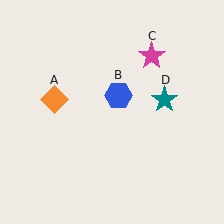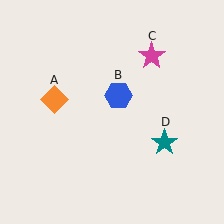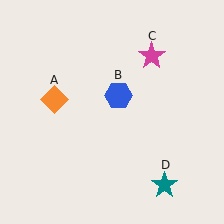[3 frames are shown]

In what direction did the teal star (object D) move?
The teal star (object D) moved down.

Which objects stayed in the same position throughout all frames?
Orange diamond (object A) and blue hexagon (object B) and magenta star (object C) remained stationary.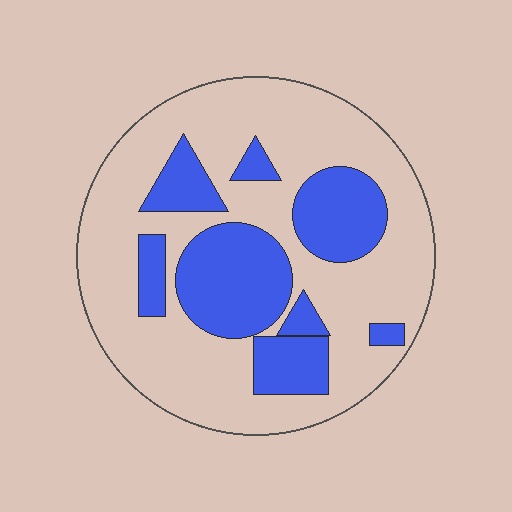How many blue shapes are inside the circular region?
8.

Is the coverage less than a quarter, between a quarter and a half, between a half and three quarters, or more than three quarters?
Between a quarter and a half.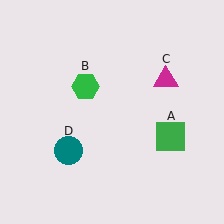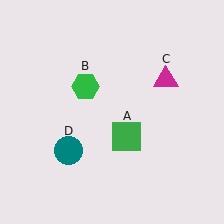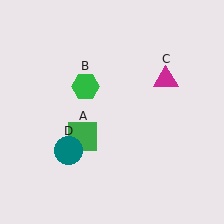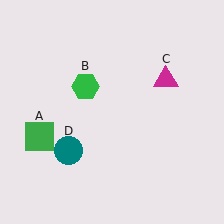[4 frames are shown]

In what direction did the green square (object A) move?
The green square (object A) moved left.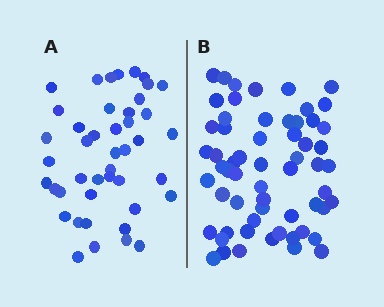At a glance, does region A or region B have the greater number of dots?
Region B (the right region) has more dots.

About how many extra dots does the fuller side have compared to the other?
Region B has approximately 15 more dots than region A.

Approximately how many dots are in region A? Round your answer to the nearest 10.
About 40 dots. (The exact count is 44, which rounds to 40.)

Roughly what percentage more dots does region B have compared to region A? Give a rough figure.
About 35% more.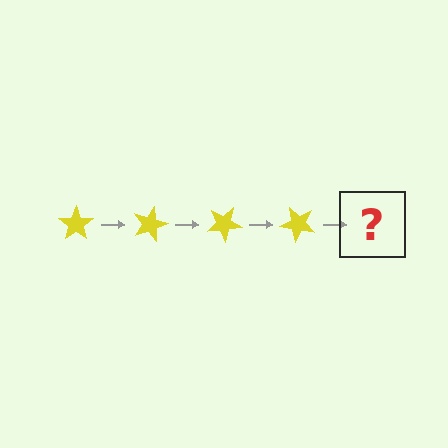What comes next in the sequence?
The next element should be a yellow star rotated 60 degrees.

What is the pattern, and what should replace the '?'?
The pattern is that the star rotates 15 degrees each step. The '?' should be a yellow star rotated 60 degrees.